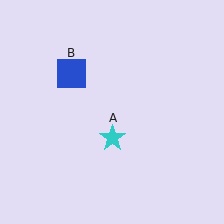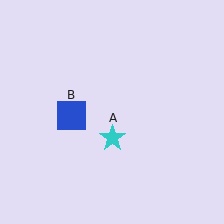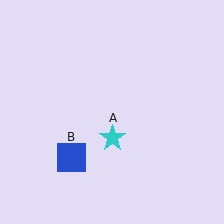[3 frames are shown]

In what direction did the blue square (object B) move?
The blue square (object B) moved down.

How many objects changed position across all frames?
1 object changed position: blue square (object B).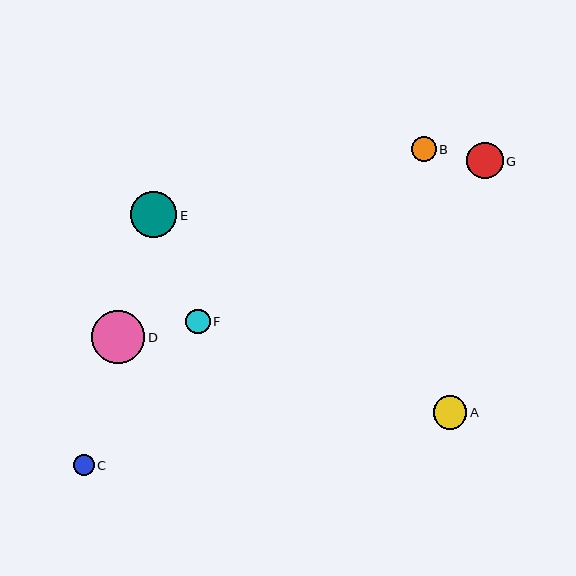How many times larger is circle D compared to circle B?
Circle D is approximately 2.1 times the size of circle B.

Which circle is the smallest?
Circle C is the smallest with a size of approximately 21 pixels.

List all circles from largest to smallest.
From largest to smallest: D, E, G, A, B, F, C.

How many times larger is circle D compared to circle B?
Circle D is approximately 2.1 times the size of circle B.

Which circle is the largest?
Circle D is the largest with a size of approximately 53 pixels.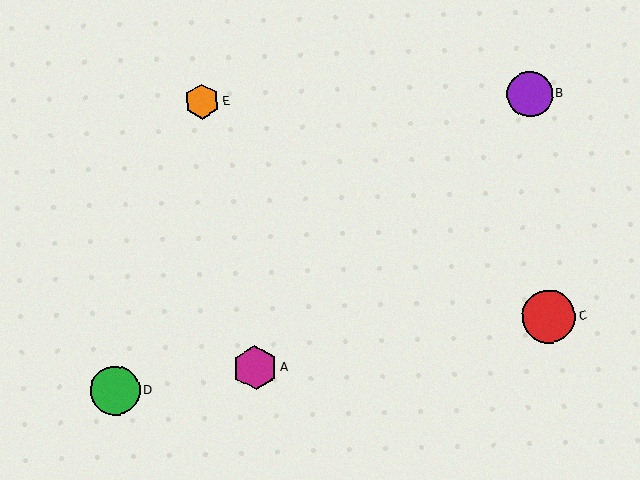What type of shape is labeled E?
Shape E is an orange hexagon.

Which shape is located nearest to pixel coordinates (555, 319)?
The red circle (labeled C) at (549, 316) is nearest to that location.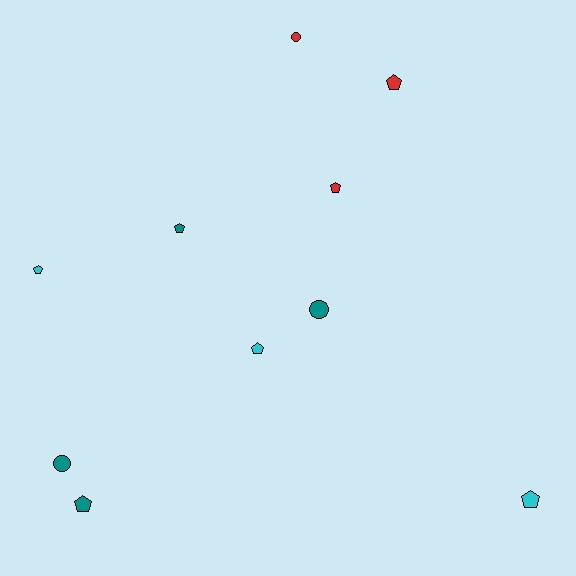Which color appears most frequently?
Teal, with 4 objects.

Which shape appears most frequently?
Pentagon, with 7 objects.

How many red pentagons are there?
There are 2 red pentagons.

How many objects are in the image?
There are 10 objects.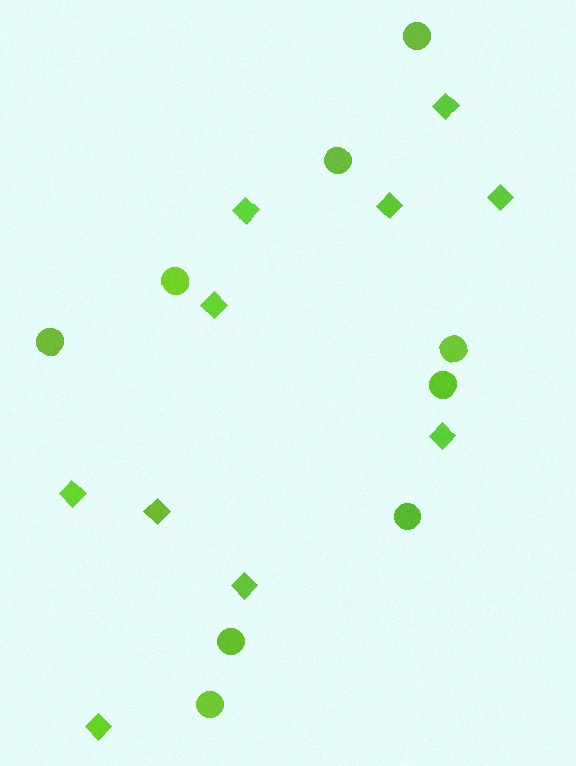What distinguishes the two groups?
There are 2 groups: one group of circles (9) and one group of diamonds (10).